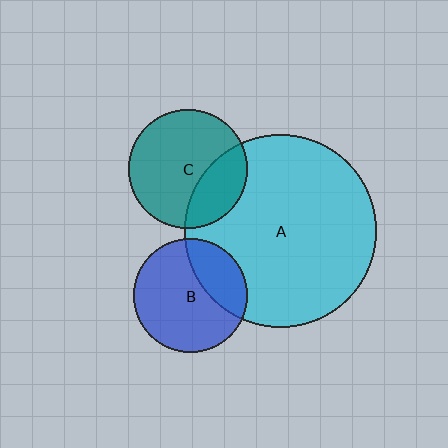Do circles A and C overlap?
Yes.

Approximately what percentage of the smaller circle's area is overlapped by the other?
Approximately 30%.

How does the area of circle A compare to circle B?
Approximately 2.9 times.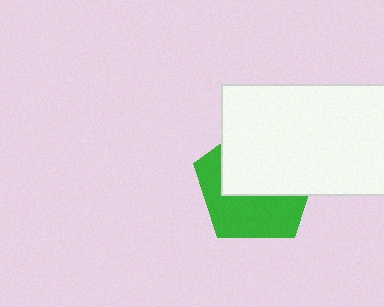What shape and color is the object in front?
The object in front is a white rectangle.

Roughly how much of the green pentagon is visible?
About half of it is visible (roughly 47%).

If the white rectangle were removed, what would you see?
You would see the complete green pentagon.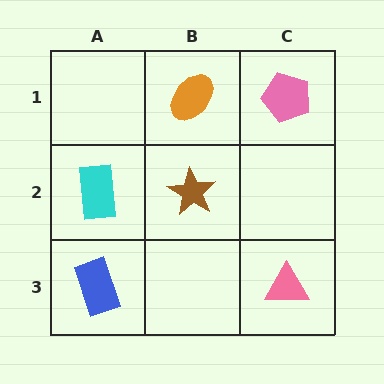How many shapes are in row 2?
2 shapes.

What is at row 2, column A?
A cyan rectangle.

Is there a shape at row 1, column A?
No, that cell is empty.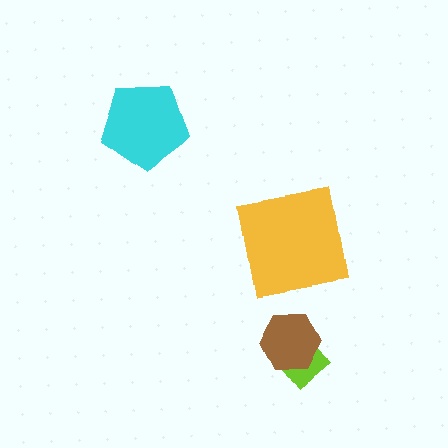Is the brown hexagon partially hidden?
No, no other shape covers it.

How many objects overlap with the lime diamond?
1 object overlaps with the lime diamond.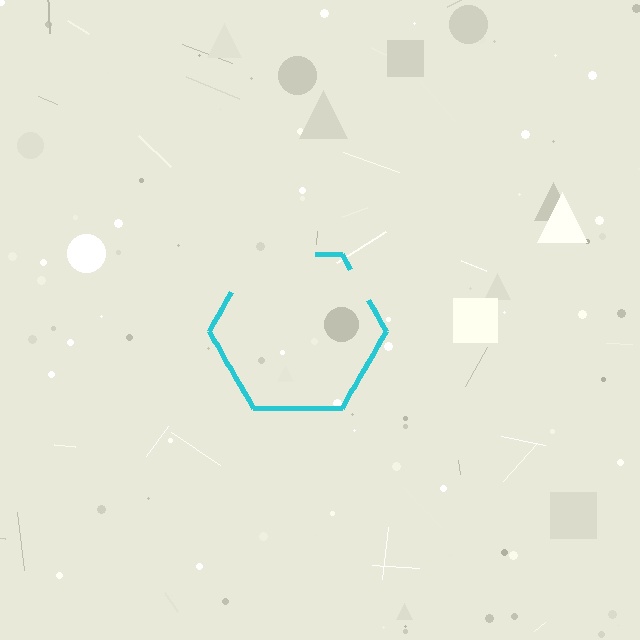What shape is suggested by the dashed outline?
The dashed outline suggests a hexagon.